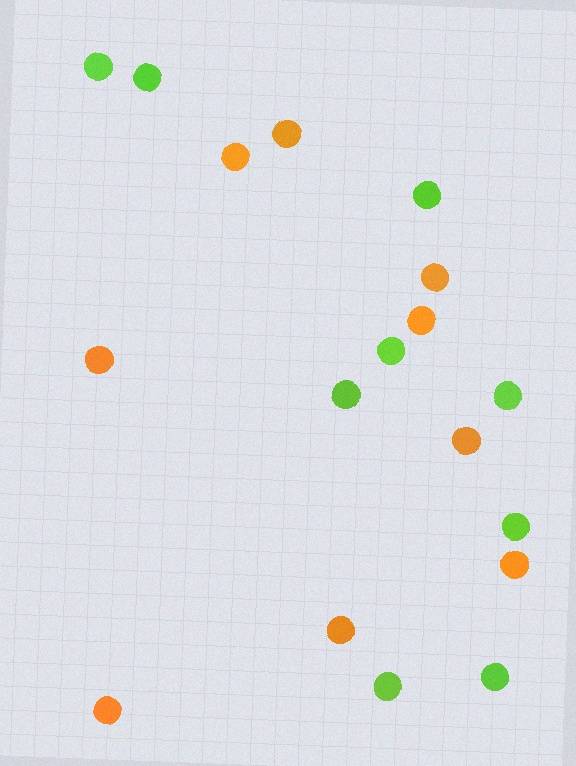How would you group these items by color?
There are 2 groups: one group of lime circles (9) and one group of orange circles (9).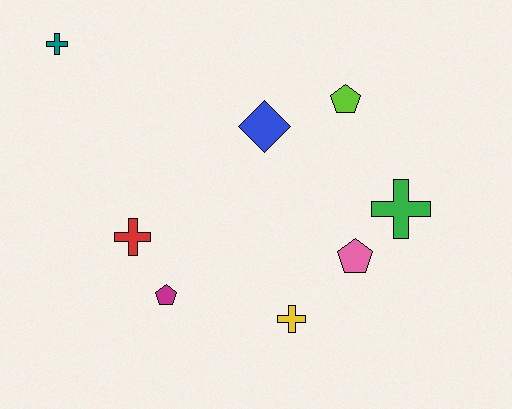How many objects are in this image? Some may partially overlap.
There are 8 objects.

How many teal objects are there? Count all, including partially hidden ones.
There is 1 teal object.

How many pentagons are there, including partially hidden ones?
There are 3 pentagons.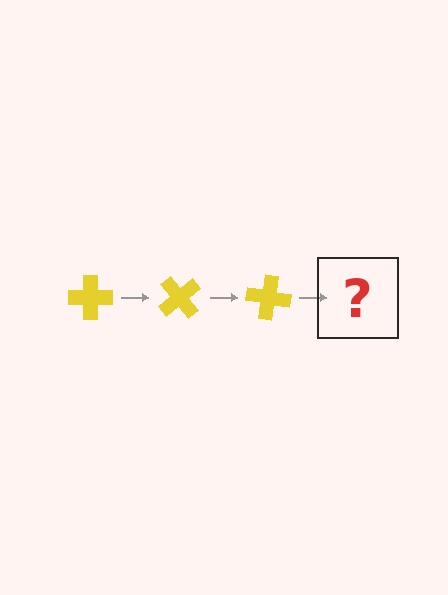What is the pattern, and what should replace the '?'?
The pattern is that the cross rotates 50 degrees each step. The '?' should be a yellow cross rotated 150 degrees.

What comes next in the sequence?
The next element should be a yellow cross rotated 150 degrees.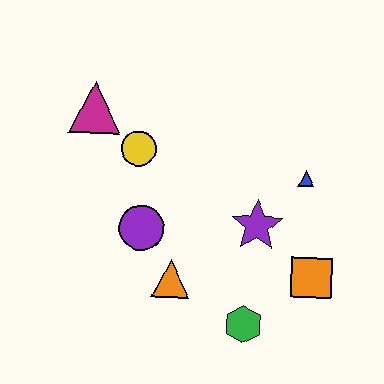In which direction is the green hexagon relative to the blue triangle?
The green hexagon is below the blue triangle.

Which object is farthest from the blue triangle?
The magenta triangle is farthest from the blue triangle.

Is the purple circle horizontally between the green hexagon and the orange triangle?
No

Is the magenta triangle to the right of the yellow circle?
No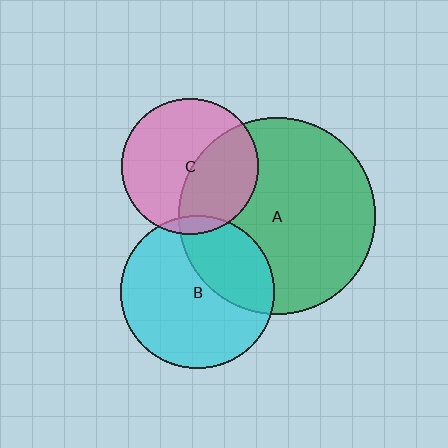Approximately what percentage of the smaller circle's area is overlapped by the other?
Approximately 40%.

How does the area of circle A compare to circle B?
Approximately 1.6 times.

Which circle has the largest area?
Circle A (green).